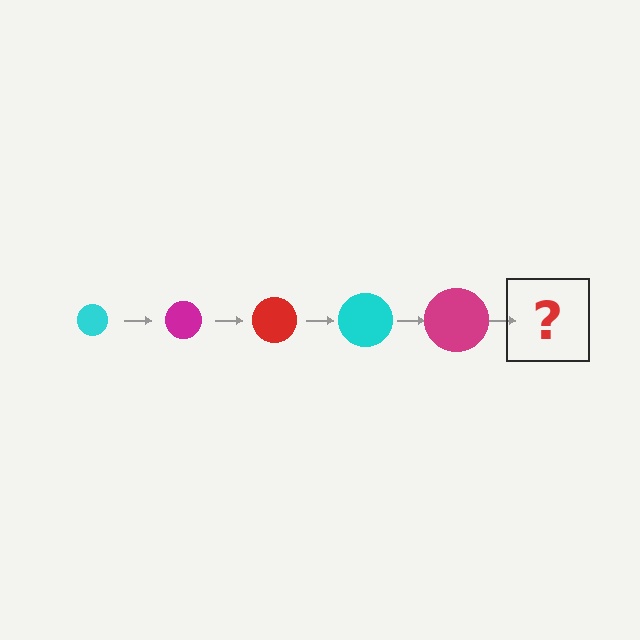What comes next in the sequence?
The next element should be a red circle, larger than the previous one.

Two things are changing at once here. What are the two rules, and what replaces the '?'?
The two rules are that the circle grows larger each step and the color cycles through cyan, magenta, and red. The '?' should be a red circle, larger than the previous one.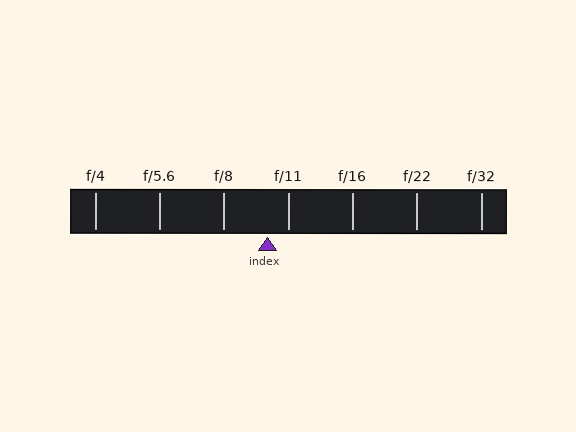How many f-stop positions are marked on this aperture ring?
There are 7 f-stop positions marked.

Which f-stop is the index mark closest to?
The index mark is closest to f/11.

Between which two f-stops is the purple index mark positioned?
The index mark is between f/8 and f/11.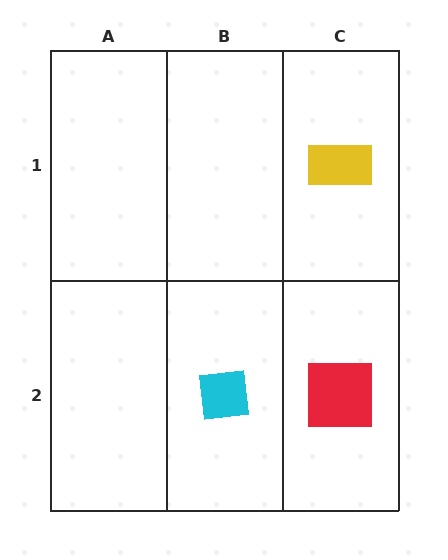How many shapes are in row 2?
2 shapes.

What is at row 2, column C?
A red square.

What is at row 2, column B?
A cyan square.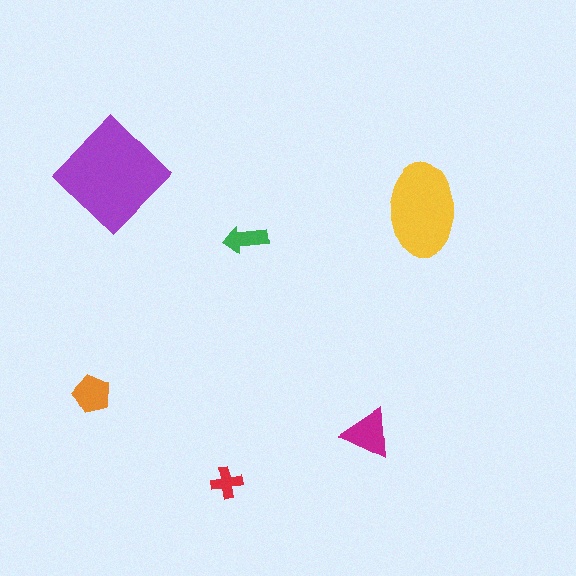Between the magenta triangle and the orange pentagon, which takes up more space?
The magenta triangle.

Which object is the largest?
The purple diamond.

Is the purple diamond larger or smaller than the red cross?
Larger.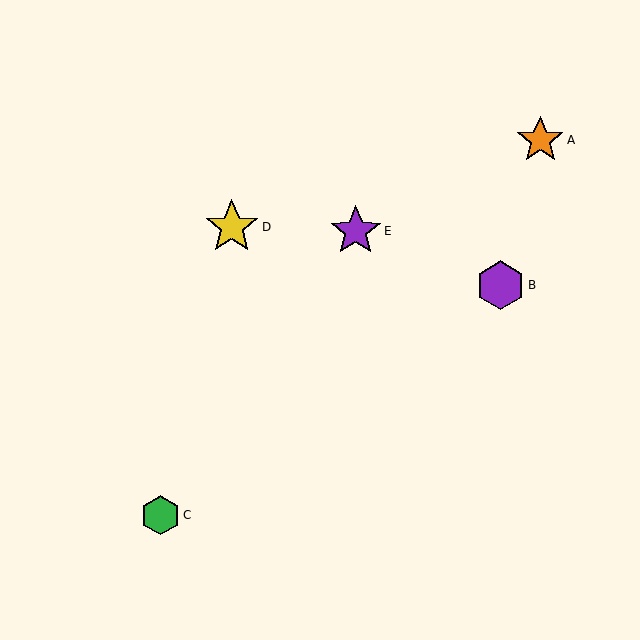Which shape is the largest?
The yellow star (labeled D) is the largest.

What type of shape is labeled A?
Shape A is an orange star.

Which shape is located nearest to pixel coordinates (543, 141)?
The orange star (labeled A) at (540, 140) is nearest to that location.